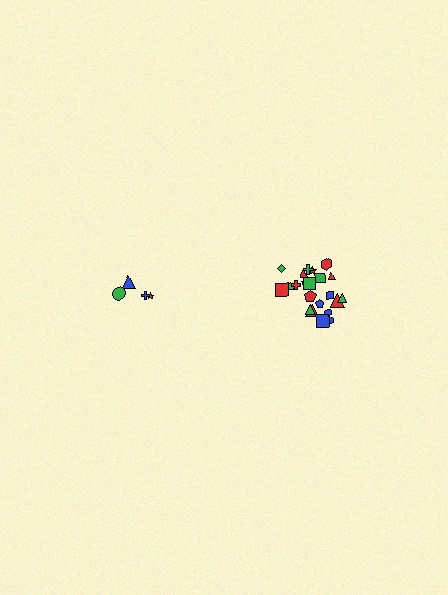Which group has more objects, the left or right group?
The right group.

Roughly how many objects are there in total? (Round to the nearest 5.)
Roughly 25 objects in total.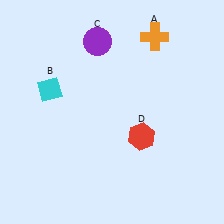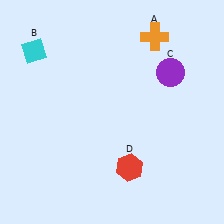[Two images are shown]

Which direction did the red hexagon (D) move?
The red hexagon (D) moved down.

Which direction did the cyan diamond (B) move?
The cyan diamond (B) moved up.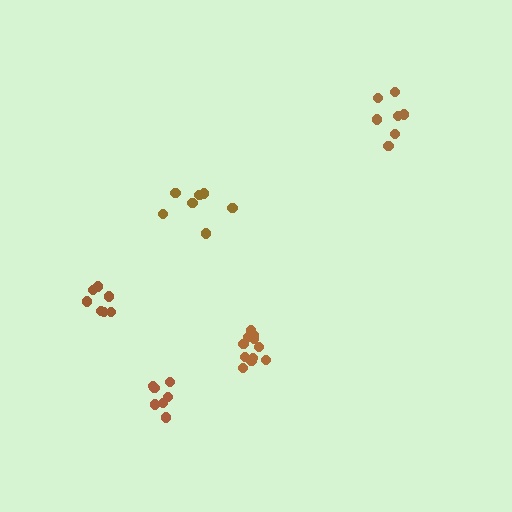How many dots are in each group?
Group 1: 7 dots, Group 2: 7 dots, Group 3: 7 dots, Group 4: 7 dots, Group 5: 11 dots (39 total).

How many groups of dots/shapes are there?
There are 5 groups.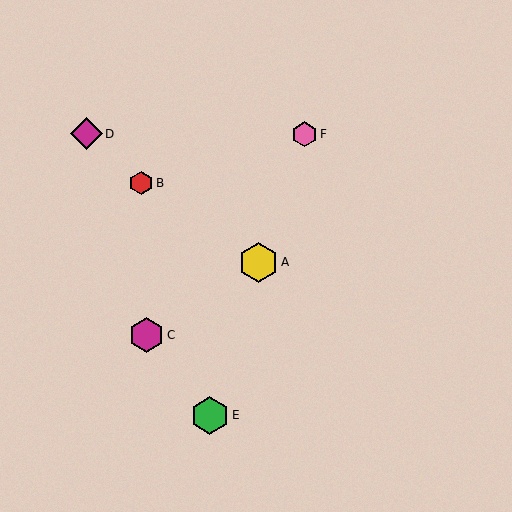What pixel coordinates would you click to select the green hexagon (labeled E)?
Click at (210, 415) to select the green hexagon E.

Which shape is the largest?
The yellow hexagon (labeled A) is the largest.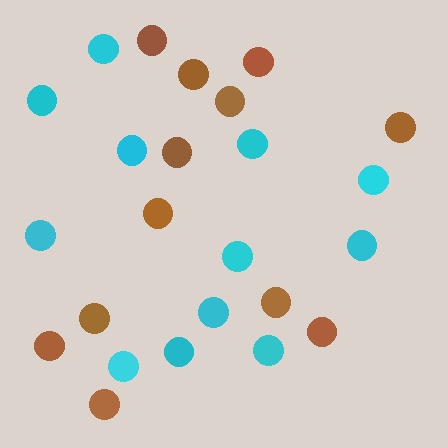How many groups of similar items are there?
There are 2 groups: one group of cyan circles (12) and one group of brown circles (12).